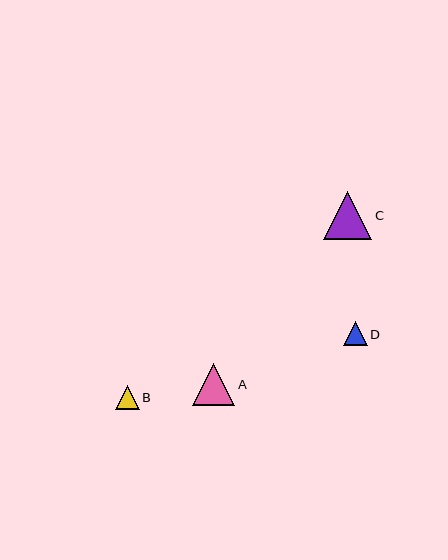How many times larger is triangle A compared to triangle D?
Triangle A is approximately 1.8 times the size of triangle D.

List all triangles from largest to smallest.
From largest to smallest: C, A, B, D.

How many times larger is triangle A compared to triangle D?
Triangle A is approximately 1.8 times the size of triangle D.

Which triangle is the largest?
Triangle C is the largest with a size of approximately 48 pixels.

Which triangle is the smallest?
Triangle D is the smallest with a size of approximately 24 pixels.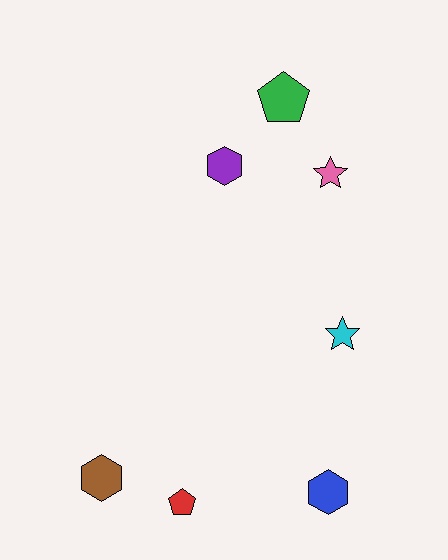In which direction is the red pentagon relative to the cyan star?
The red pentagon is below the cyan star.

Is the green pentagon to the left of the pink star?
Yes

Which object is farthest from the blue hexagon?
The green pentagon is farthest from the blue hexagon.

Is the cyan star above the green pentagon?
No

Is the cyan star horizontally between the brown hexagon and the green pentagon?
No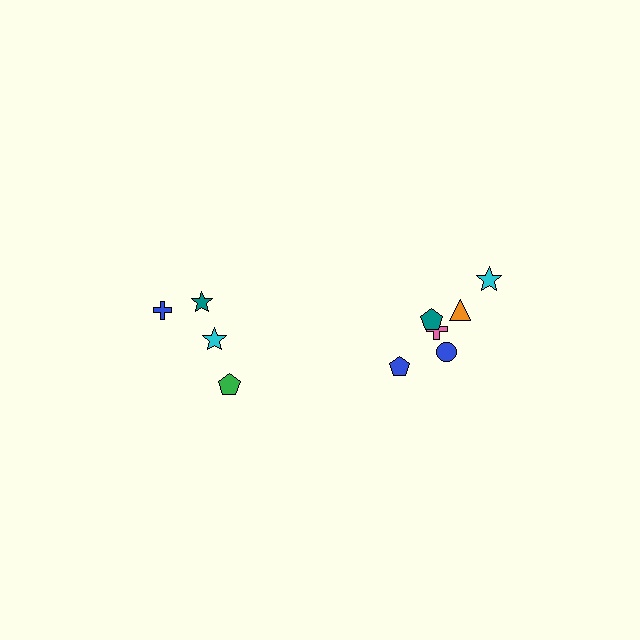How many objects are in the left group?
There are 4 objects.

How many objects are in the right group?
There are 6 objects.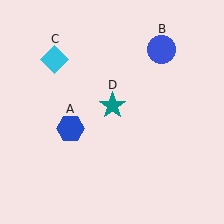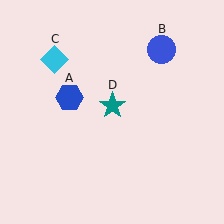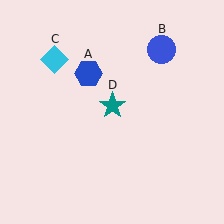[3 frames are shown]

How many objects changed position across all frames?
1 object changed position: blue hexagon (object A).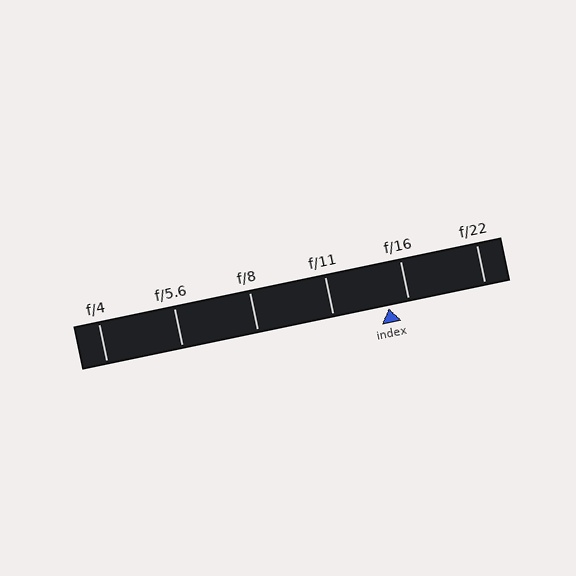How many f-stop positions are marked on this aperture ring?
There are 6 f-stop positions marked.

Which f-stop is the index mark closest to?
The index mark is closest to f/16.